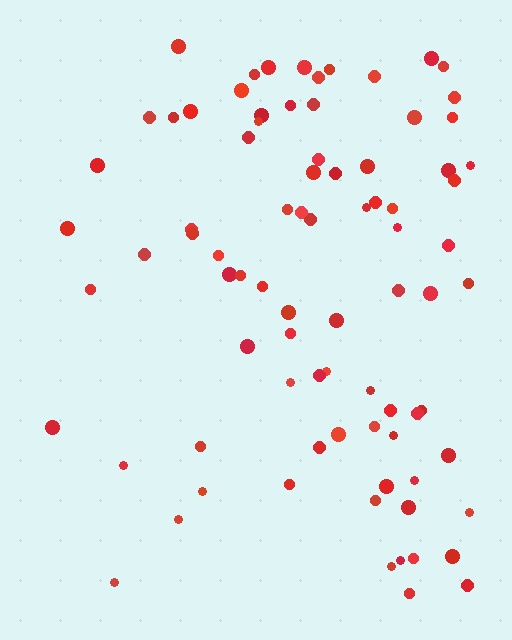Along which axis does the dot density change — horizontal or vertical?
Horizontal.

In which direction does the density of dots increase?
From left to right, with the right side densest.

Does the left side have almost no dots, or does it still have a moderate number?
Still a moderate number, just noticeably fewer than the right.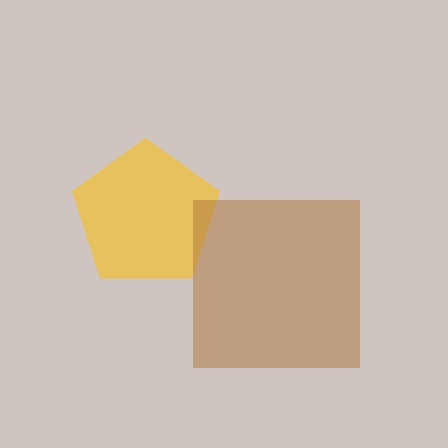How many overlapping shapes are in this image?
There are 2 overlapping shapes in the image.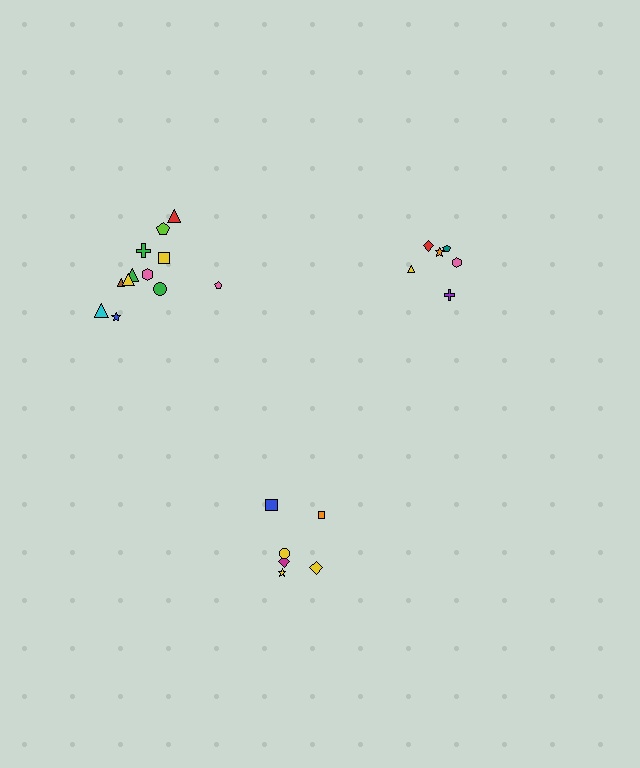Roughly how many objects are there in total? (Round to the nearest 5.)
Roughly 25 objects in total.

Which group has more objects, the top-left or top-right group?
The top-left group.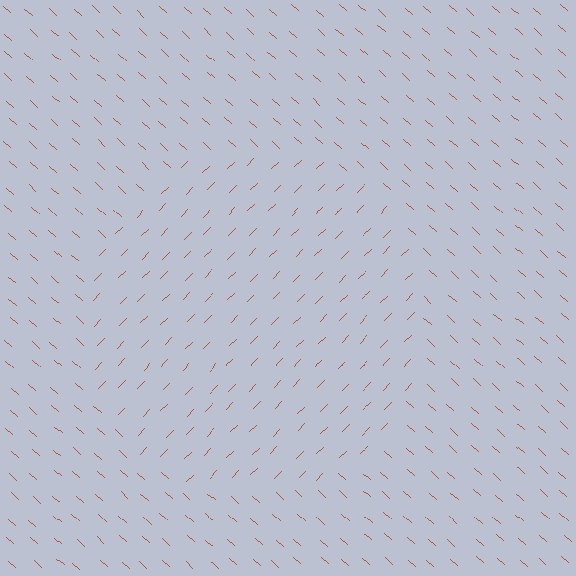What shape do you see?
I see a circle.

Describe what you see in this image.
The image is filled with small brown line segments. A circle region in the image has lines oriented differently from the surrounding lines, creating a visible texture boundary.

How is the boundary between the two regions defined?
The boundary is defined purely by a change in line orientation (approximately 87 degrees difference). All lines are the same color and thickness.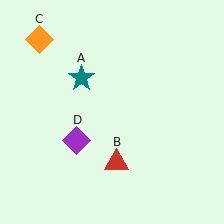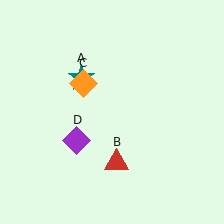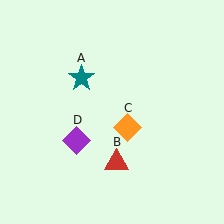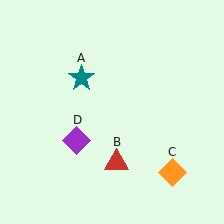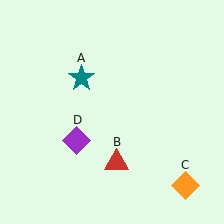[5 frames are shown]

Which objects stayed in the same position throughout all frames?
Teal star (object A) and red triangle (object B) and purple diamond (object D) remained stationary.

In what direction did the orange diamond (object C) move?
The orange diamond (object C) moved down and to the right.